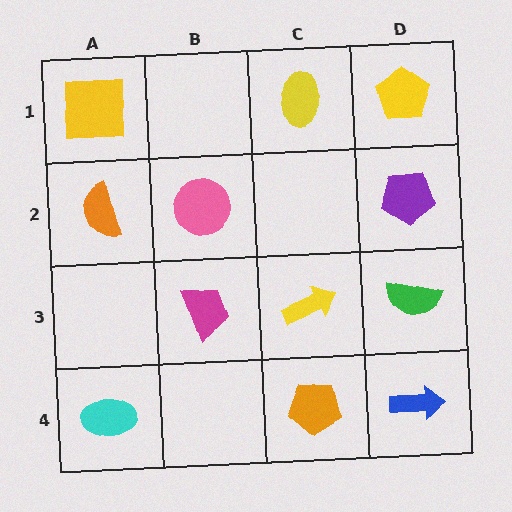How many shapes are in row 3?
3 shapes.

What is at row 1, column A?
A yellow square.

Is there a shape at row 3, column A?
No, that cell is empty.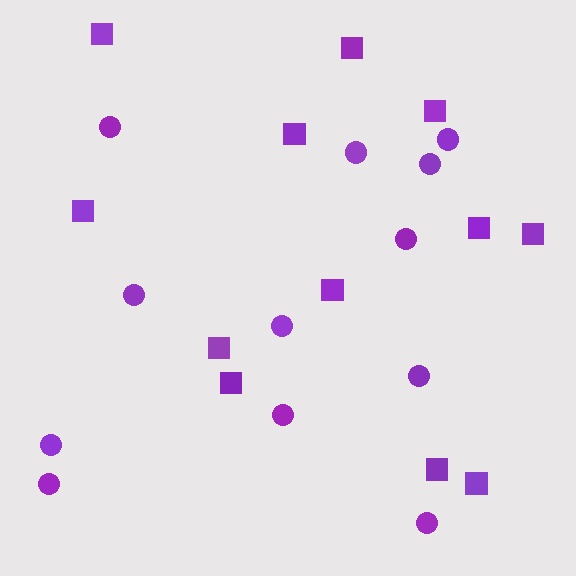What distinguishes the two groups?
There are 2 groups: one group of circles (12) and one group of squares (12).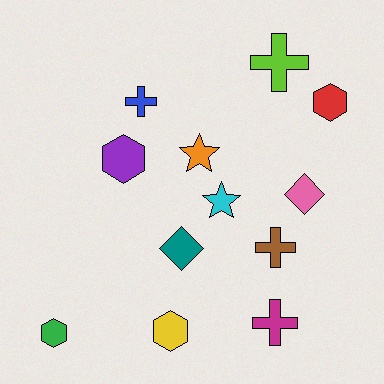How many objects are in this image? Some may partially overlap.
There are 12 objects.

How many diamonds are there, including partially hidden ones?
There are 2 diamonds.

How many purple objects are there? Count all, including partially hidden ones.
There is 1 purple object.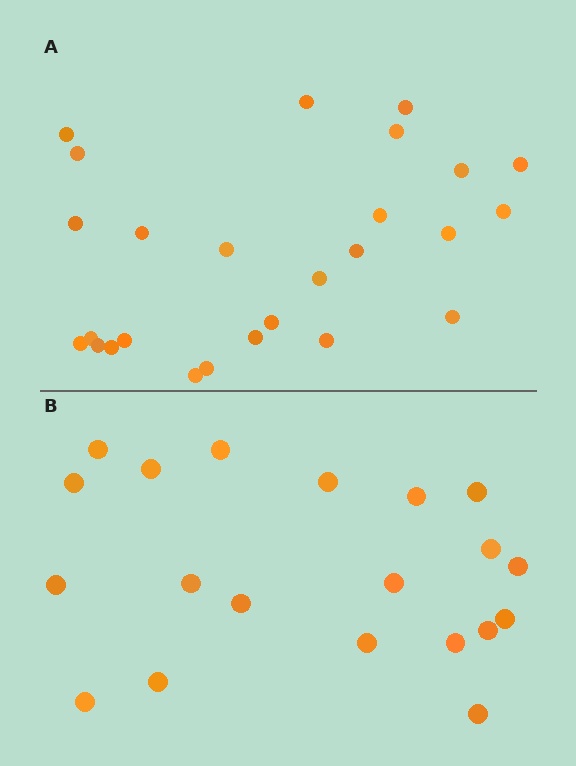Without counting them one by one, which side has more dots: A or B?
Region A (the top region) has more dots.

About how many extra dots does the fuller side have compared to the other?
Region A has about 6 more dots than region B.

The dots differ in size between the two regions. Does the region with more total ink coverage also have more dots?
No. Region B has more total ink coverage because its dots are larger, but region A actually contains more individual dots. Total area can be misleading — the number of items is what matters here.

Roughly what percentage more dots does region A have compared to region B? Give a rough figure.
About 30% more.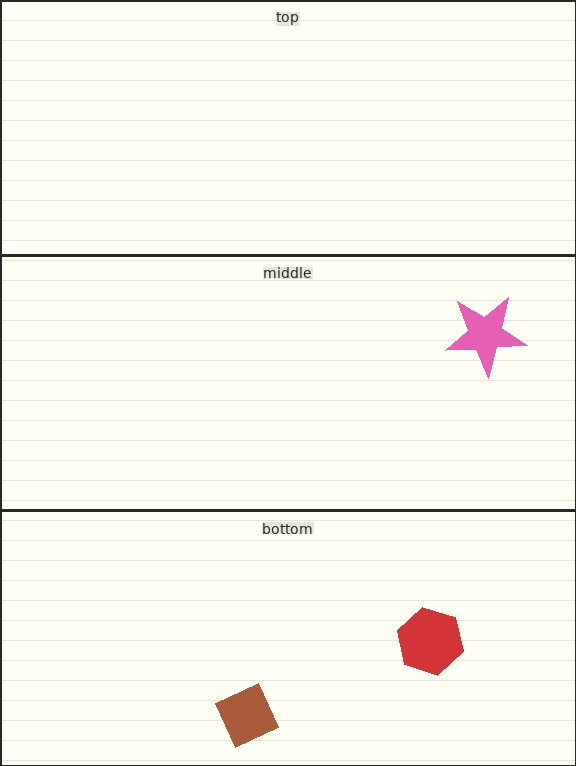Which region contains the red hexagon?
The bottom region.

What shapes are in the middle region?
The pink star.